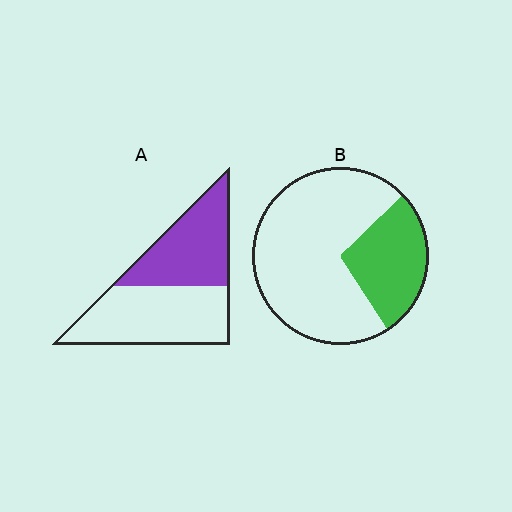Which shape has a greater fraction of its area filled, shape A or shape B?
Shape A.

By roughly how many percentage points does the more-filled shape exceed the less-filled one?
By roughly 15 percentage points (A over B).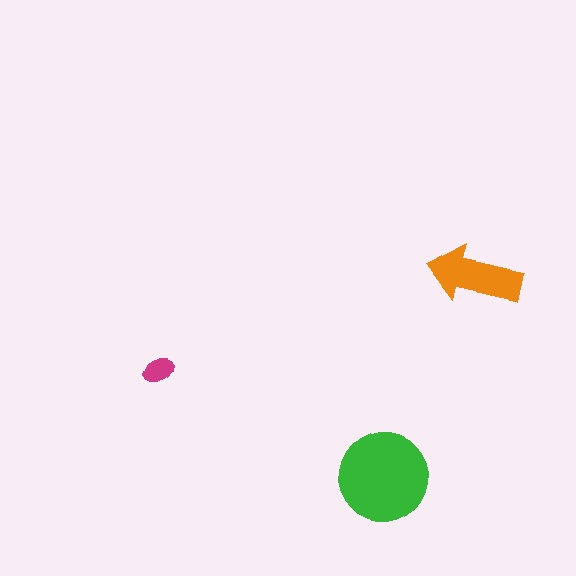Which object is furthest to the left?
The magenta ellipse is leftmost.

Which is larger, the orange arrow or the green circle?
The green circle.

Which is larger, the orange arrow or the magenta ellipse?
The orange arrow.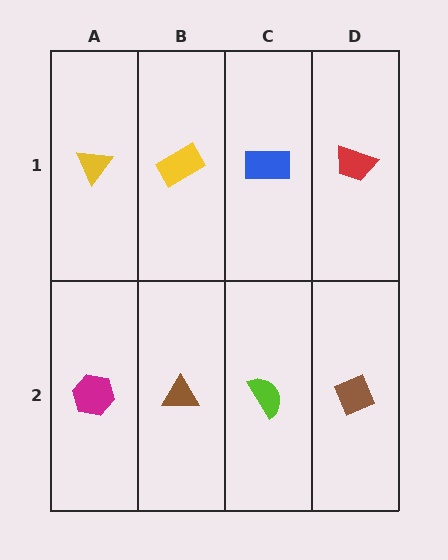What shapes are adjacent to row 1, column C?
A lime semicircle (row 2, column C), a yellow rectangle (row 1, column B), a red trapezoid (row 1, column D).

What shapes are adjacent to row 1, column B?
A brown triangle (row 2, column B), a yellow triangle (row 1, column A), a blue rectangle (row 1, column C).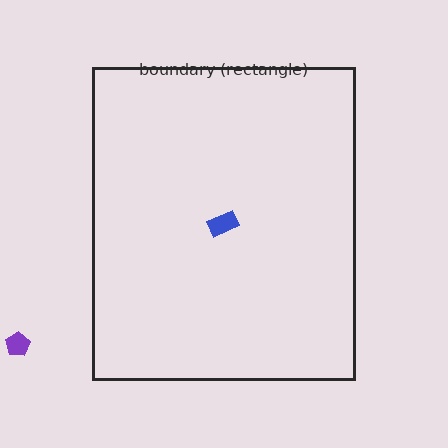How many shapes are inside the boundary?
1 inside, 1 outside.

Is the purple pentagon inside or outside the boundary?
Outside.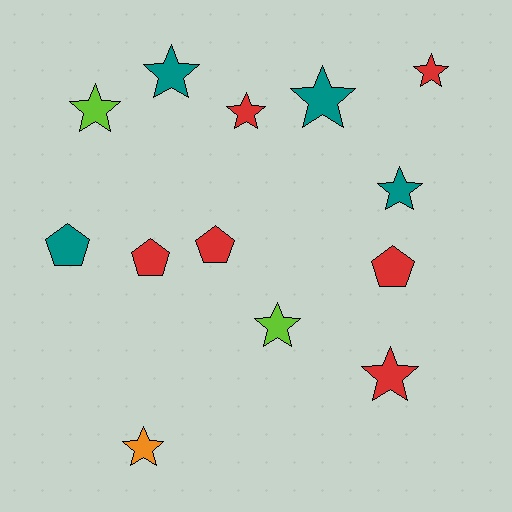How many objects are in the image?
There are 13 objects.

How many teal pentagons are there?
There is 1 teal pentagon.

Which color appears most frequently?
Red, with 6 objects.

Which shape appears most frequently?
Star, with 9 objects.